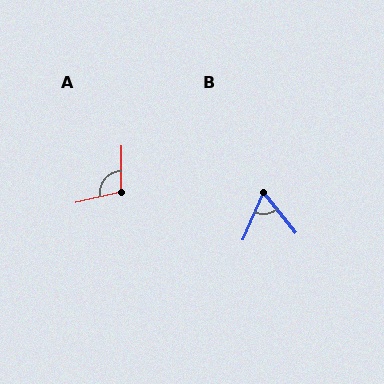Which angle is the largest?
A, at approximately 103 degrees.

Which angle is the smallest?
B, at approximately 62 degrees.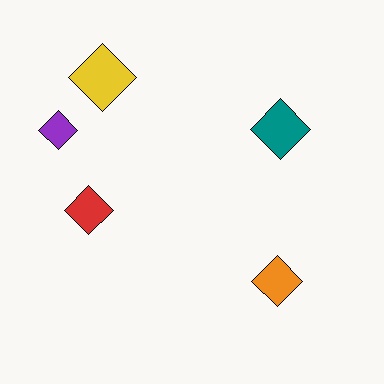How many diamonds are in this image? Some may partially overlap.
There are 5 diamonds.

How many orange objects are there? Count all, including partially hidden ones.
There is 1 orange object.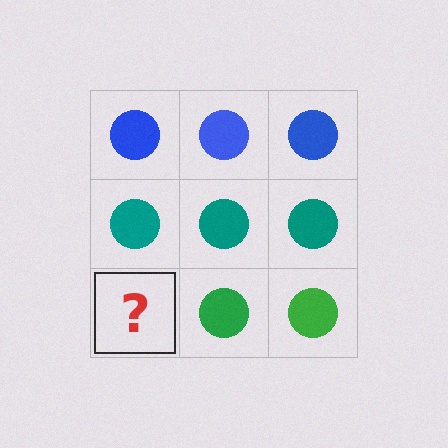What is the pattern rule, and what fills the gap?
The rule is that each row has a consistent color. The gap should be filled with a green circle.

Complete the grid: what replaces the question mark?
The question mark should be replaced with a green circle.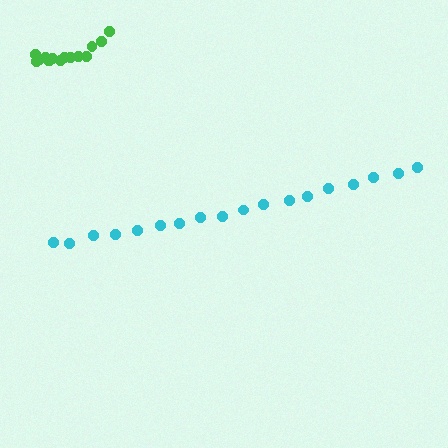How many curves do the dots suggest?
There are 2 distinct paths.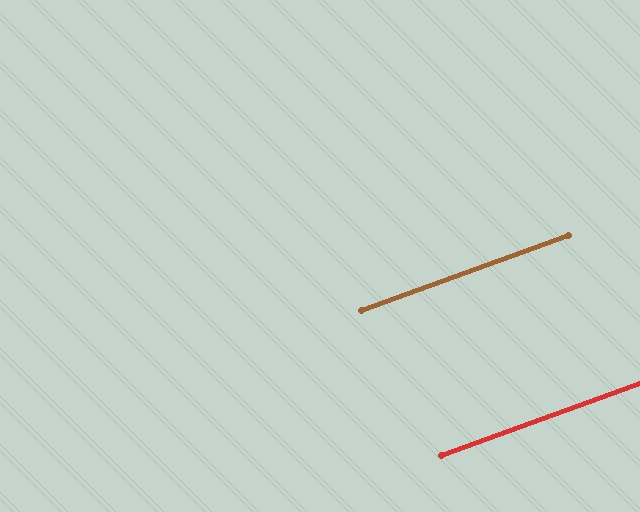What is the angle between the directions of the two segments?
Approximately 0 degrees.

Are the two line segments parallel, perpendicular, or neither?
Parallel — their directions differ by only 0.1°.